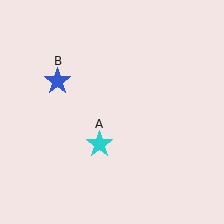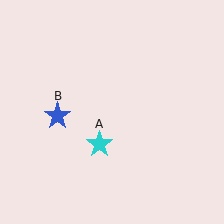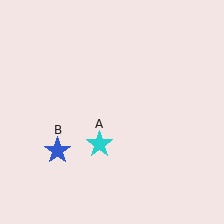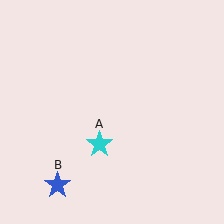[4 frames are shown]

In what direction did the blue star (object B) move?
The blue star (object B) moved down.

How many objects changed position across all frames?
1 object changed position: blue star (object B).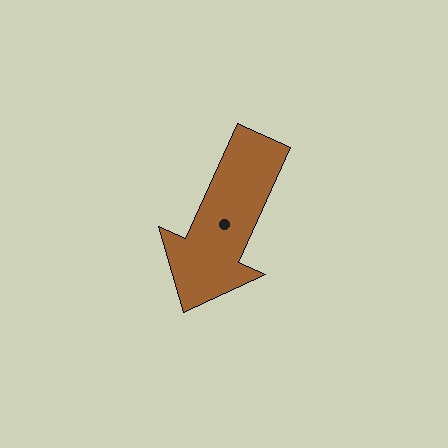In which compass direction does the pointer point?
Southwest.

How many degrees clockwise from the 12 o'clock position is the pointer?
Approximately 204 degrees.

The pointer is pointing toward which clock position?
Roughly 7 o'clock.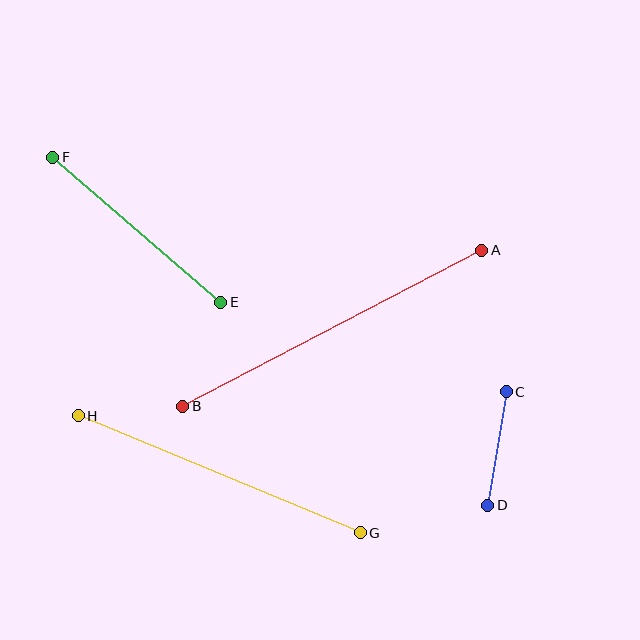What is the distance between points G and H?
The distance is approximately 306 pixels.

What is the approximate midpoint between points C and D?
The midpoint is at approximately (497, 449) pixels.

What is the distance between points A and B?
The distance is approximately 337 pixels.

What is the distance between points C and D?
The distance is approximately 115 pixels.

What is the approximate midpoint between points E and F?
The midpoint is at approximately (137, 230) pixels.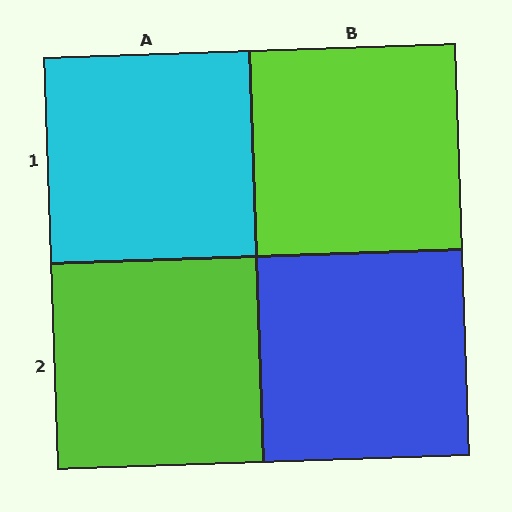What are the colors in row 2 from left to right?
Lime, blue.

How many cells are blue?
1 cell is blue.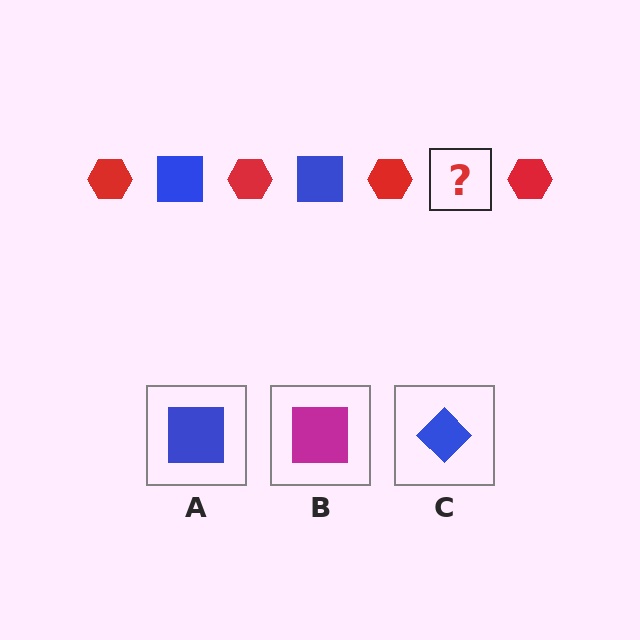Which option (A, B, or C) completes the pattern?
A.